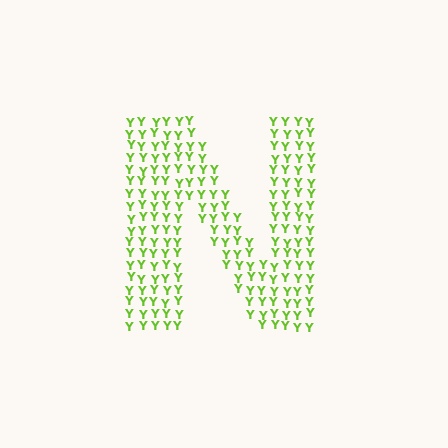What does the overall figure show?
The overall figure shows the letter N.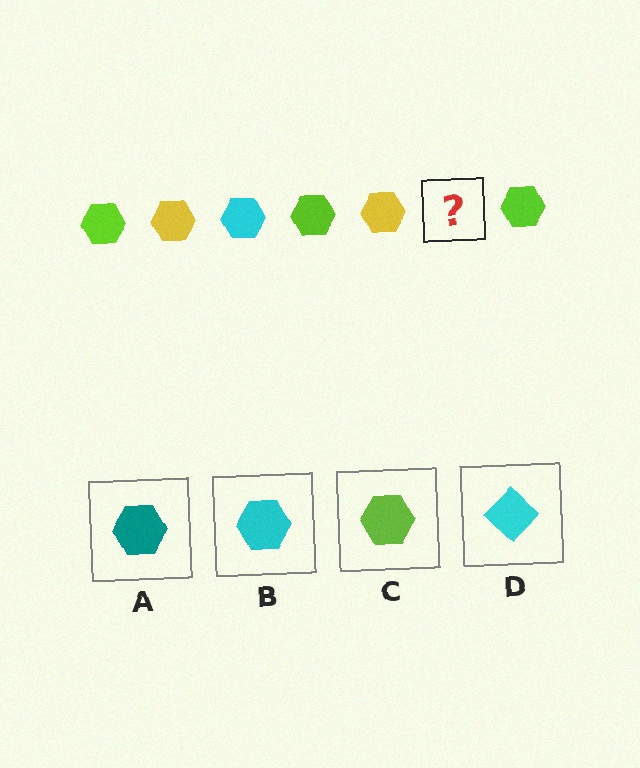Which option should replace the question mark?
Option B.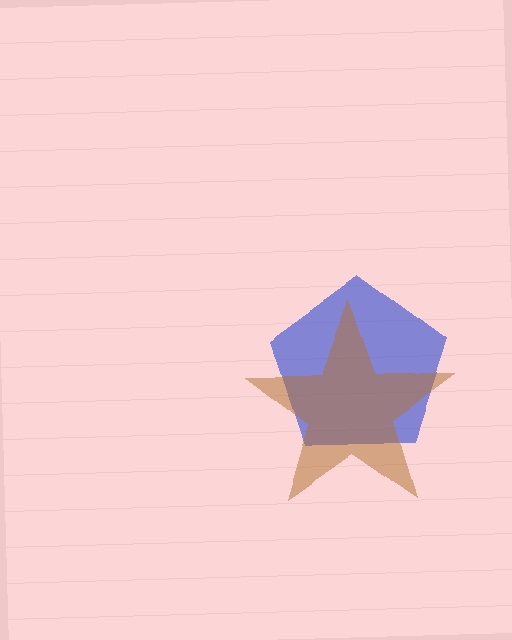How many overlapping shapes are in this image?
There are 2 overlapping shapes in the image.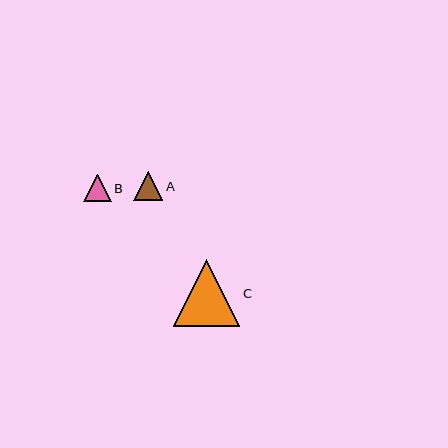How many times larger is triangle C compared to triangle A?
Triangle C is approximately 2.3 times the size of triangle A.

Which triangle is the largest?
Triangle C is the largest with a size of approximately 66 pixels.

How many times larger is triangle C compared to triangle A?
Triangle C is approximately 2.3 times the size of triangle A.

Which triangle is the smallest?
Triangle B is the smallest with a size of approximately 27 pixels.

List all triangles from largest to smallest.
From largest to smallest: C, A, B.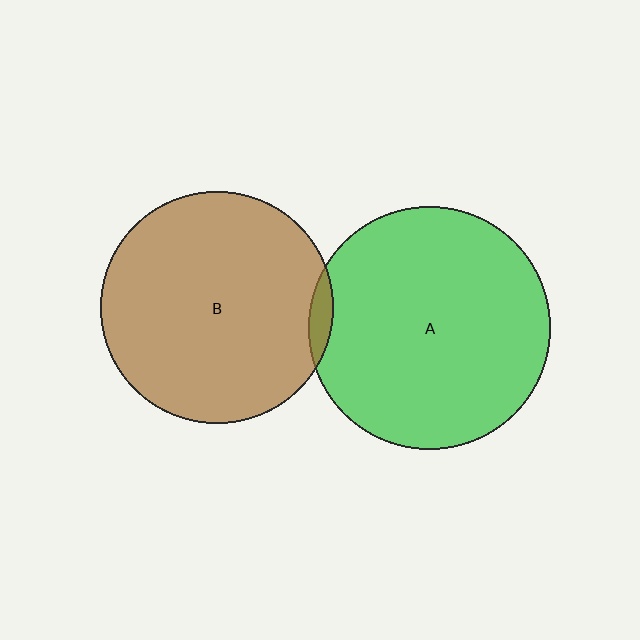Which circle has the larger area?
Circle A (green).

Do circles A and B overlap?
Yes.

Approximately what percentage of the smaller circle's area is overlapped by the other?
Approximately 5%.